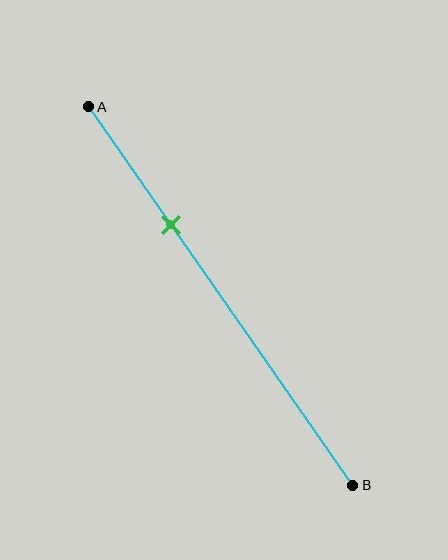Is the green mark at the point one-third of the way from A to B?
Yes, the mark is approximately at the one-third point.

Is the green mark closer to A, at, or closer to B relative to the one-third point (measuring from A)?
The green mark is approximately at the one-third point of segment AB.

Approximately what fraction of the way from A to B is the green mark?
The green mark is approximately 30% of the way from A to B.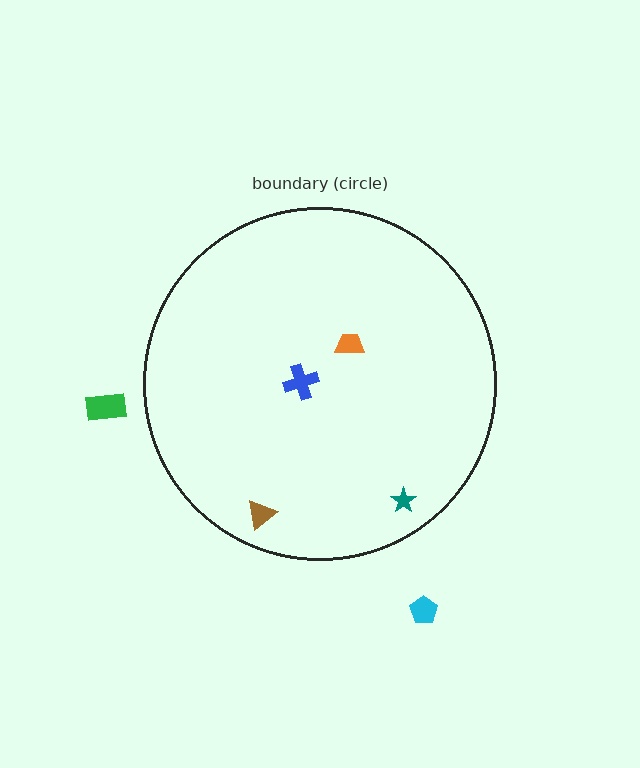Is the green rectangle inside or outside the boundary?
Outside.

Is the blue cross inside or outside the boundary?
Inside.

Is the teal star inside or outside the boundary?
Inside.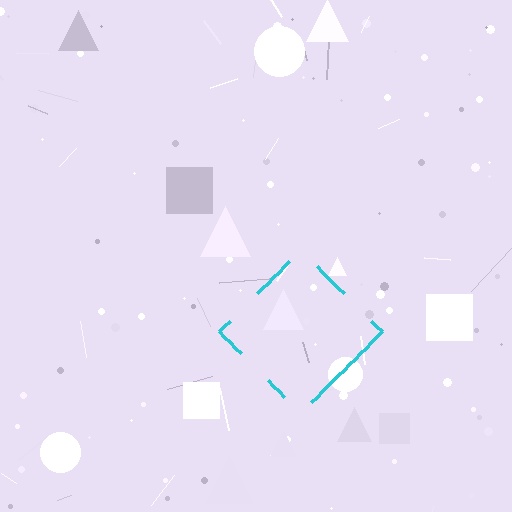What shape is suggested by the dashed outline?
The dashed outline suggests a diamond.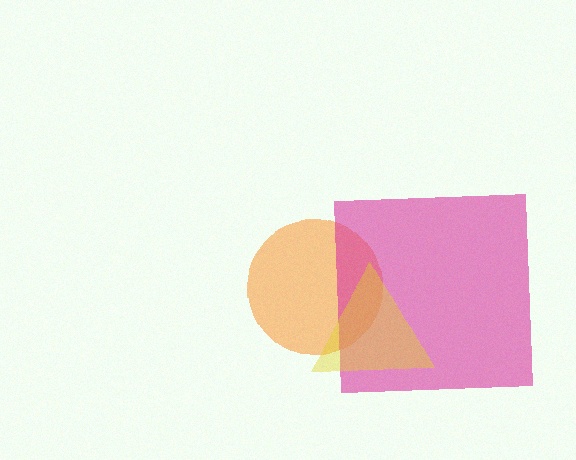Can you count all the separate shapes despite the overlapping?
Yes, there are 3 separate shapes.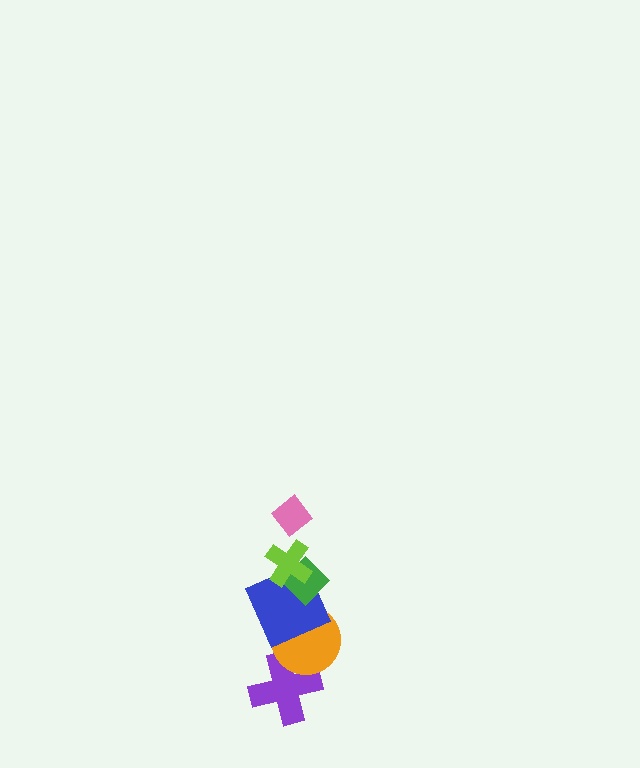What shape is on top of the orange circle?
The blue square is on top of the orange circle.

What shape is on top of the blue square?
The green diamond is on top of the blue square.